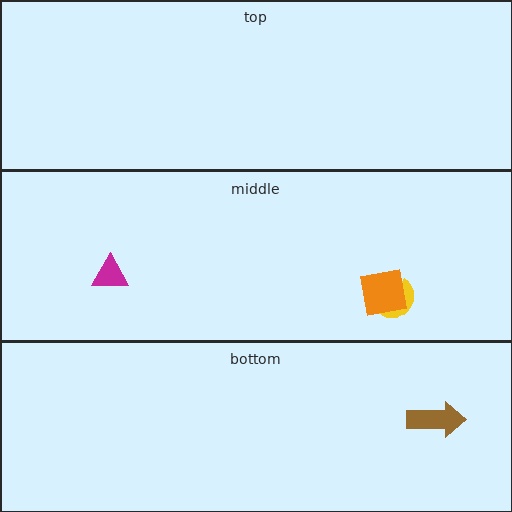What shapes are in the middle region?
The yellow semicircle, the orange square, the magenta triangle.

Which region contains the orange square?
The middle region.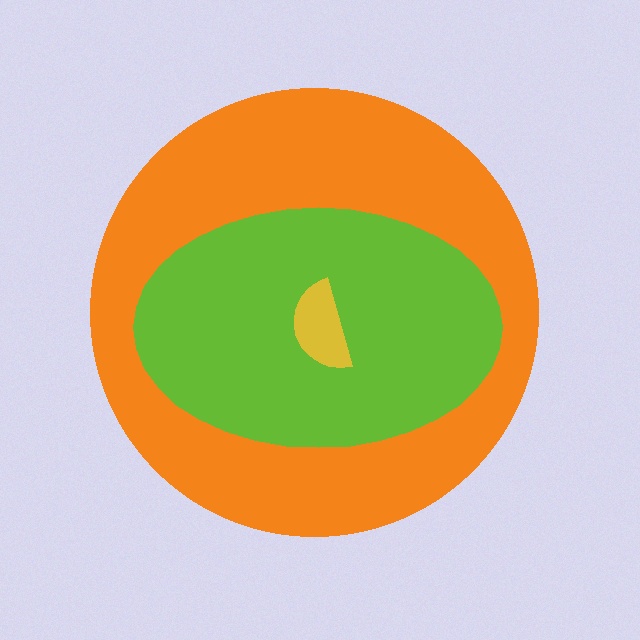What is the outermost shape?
The orange circle.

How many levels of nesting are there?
3.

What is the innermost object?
The yellow semicircle.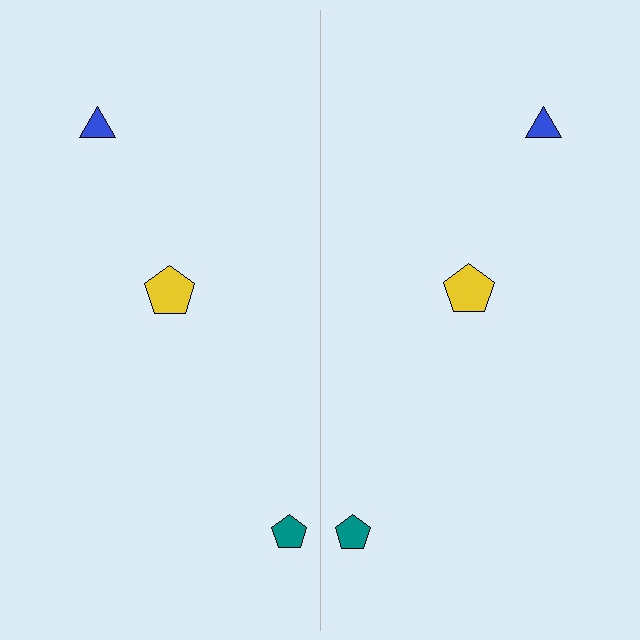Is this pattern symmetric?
Yes, this pattern has bilateral (reflection) symmetry.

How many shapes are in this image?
There are 6 shapes in this image.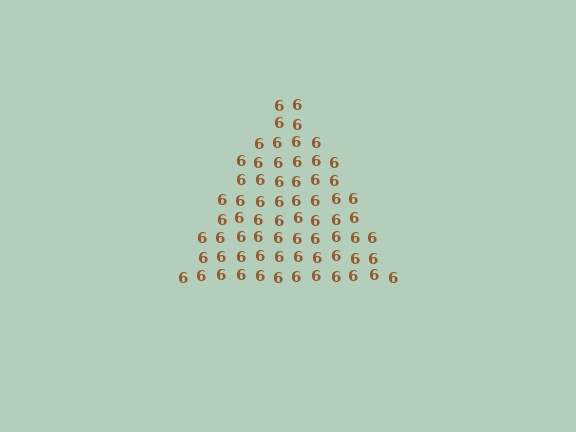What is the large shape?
The large shape is a triangle.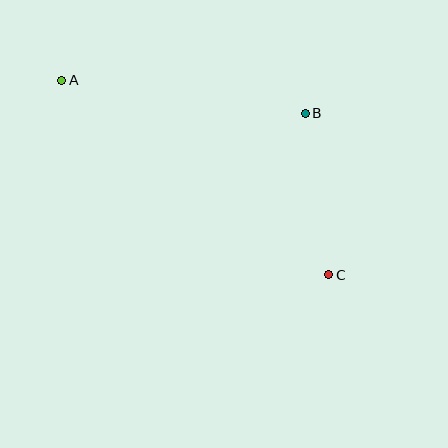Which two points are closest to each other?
Points B and C are closest to each other.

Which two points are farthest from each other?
Points A and C are farthest from each other.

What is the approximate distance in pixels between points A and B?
The distance between A and B is approximately 246 pixels.